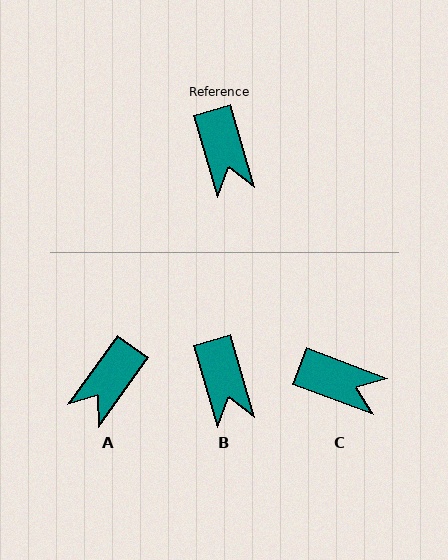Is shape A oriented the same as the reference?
No, it is off by about 51 degrees.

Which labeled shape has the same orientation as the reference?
B.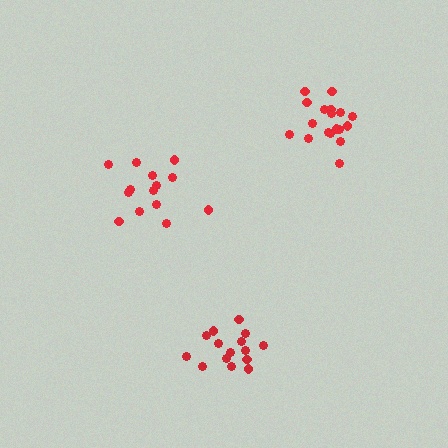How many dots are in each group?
Group 1: 18 dots, Group 2: 15 dots, Group 3: 14 dots (47 total).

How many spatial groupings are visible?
There are 3 spatial groupings.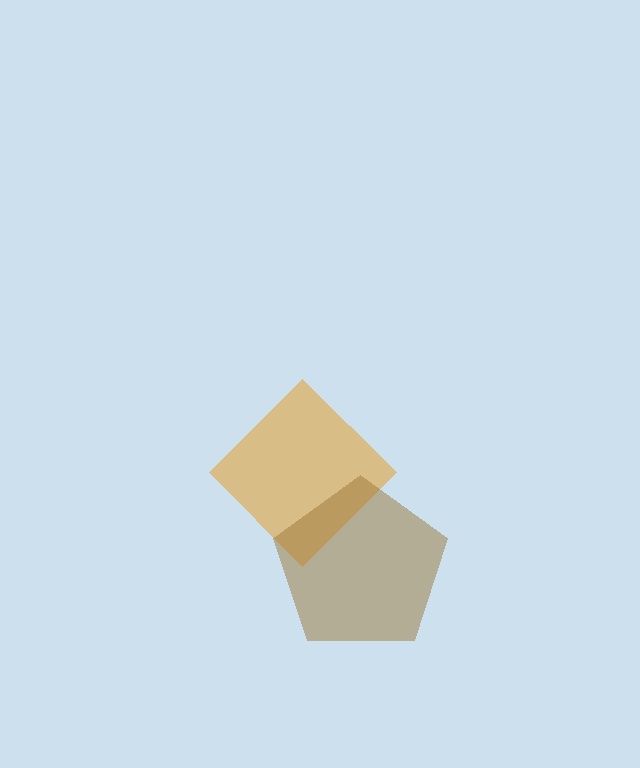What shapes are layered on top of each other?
The layered shapes are: an orange diamond, a brown pentagon.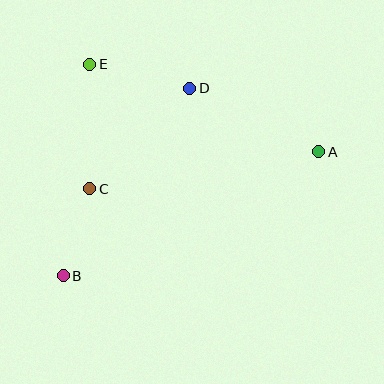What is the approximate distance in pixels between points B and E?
The distance between B and E is approximately 213 pixels.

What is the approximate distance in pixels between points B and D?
The distance between B and D is approximately 227 pixels.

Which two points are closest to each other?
Points B and C are closest to each other.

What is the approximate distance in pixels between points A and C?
The distance between A and C is approximately 232 pixels.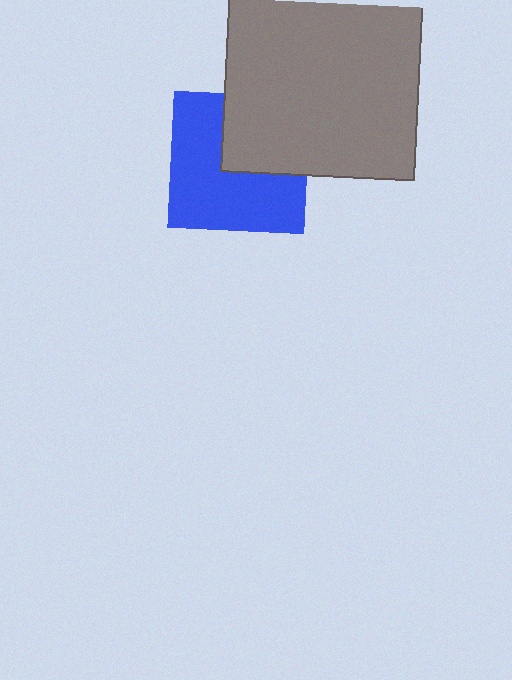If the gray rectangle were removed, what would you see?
You would see the complete blue square.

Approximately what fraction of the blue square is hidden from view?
Roughly 37% of the blue square is hidden behind the gray rectangle.